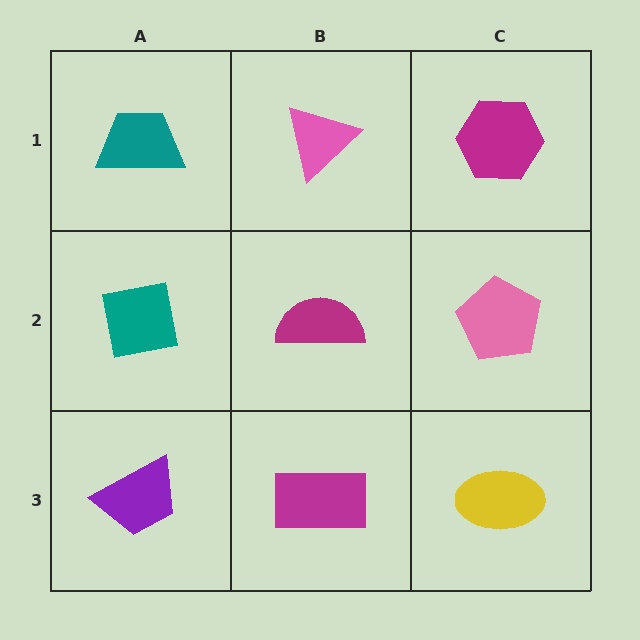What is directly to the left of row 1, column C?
A pink triangle.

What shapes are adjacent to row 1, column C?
A pink pentagon (row 2, column C), a pink triangle (row 1, column B).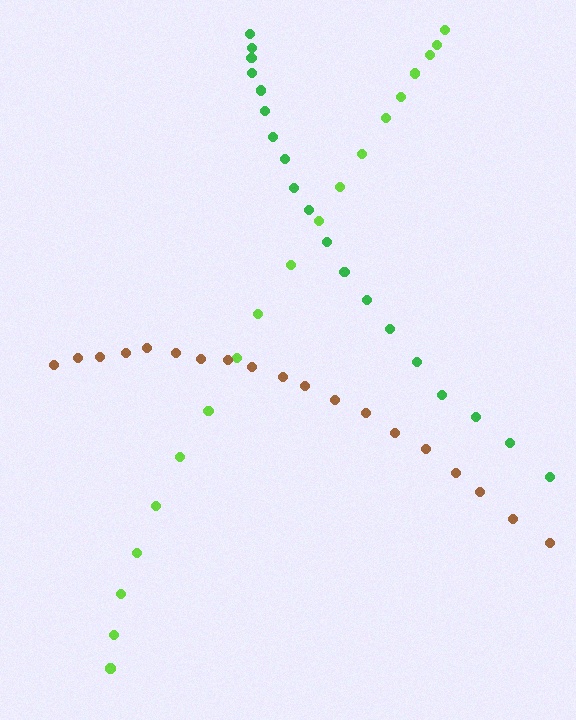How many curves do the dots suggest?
There are 3 distinct paths.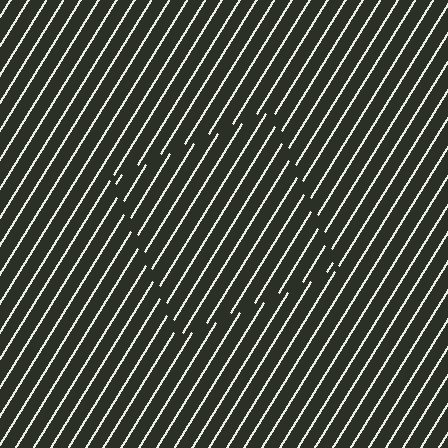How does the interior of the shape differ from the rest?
The interior of the shape contains the same grating, shifted by half a period — the contour is defined by the phase discontinuity where line-ends from the inner and outer gratings abut.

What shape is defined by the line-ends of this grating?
An illusory square. The interior of the shape contains the same grating, shifted by half a period — the contour is defined by the phase discontinuity where line-ends from the inner and outer gratings abut.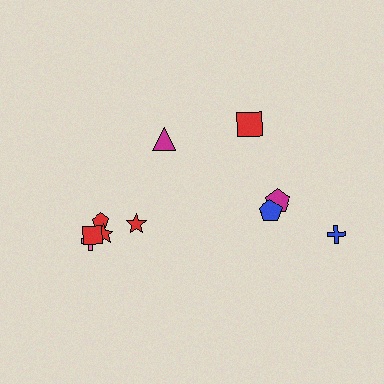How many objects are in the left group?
There are 6 objects.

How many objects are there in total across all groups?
There are 10 objects.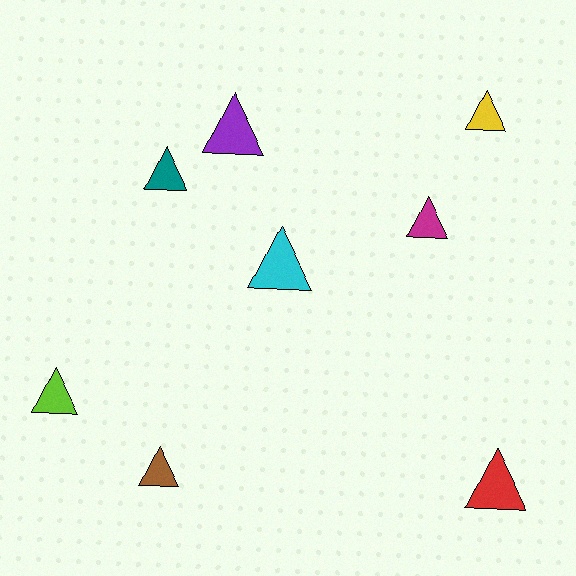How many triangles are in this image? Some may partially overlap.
There are 8 triangles.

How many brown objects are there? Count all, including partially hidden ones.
There is 1 brown object.